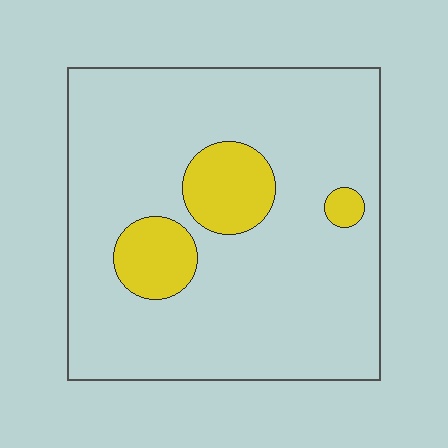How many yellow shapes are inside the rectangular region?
3.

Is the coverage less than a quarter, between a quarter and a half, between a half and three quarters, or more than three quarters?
Less than a quarter.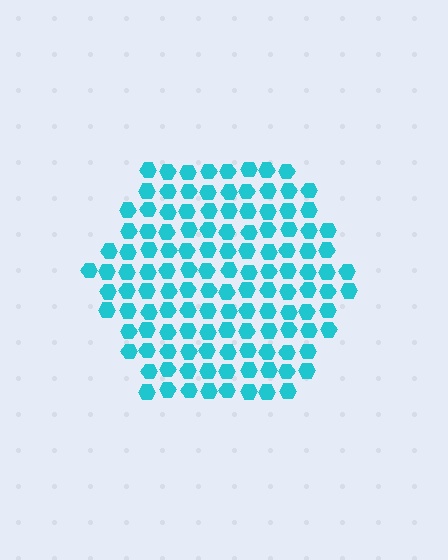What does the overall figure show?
The overall figure shows a hexagon.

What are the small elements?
The small elements are hexagons.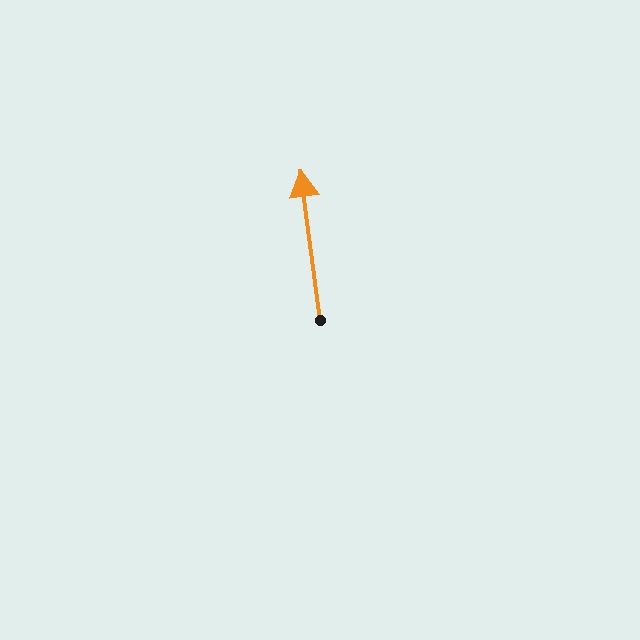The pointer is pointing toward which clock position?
Roughly 12 o'clock.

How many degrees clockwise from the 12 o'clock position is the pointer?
Approximately 353 degrees.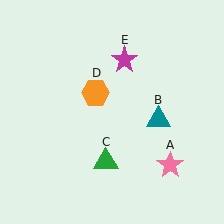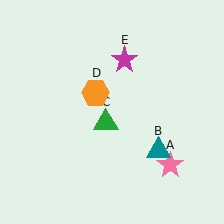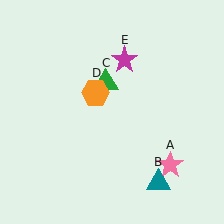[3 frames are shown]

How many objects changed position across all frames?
2 objects changed position: teal triangle (object B), green triangle (object C).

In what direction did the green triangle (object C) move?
The green triangle (object C) moved up.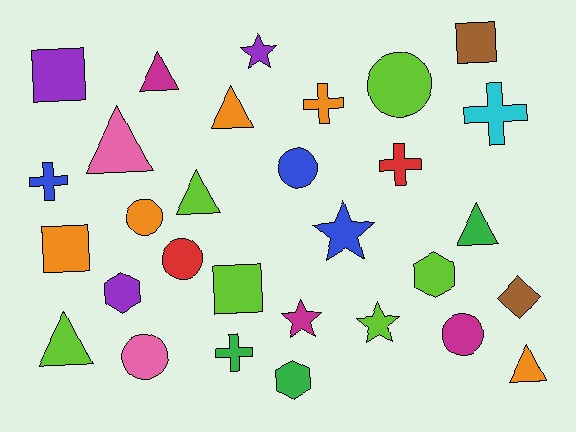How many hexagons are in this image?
There are 3 hexagons.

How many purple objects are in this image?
There are 3 purple objects.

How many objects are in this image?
There are 30 objects.